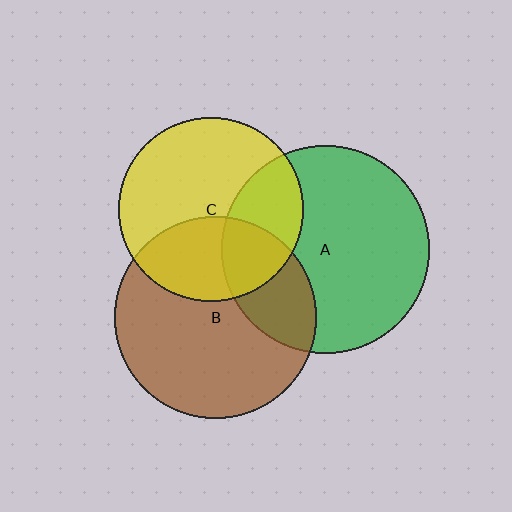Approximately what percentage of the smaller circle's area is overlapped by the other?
Approximately 30%.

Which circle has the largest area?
Circle A (green).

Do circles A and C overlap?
Yes.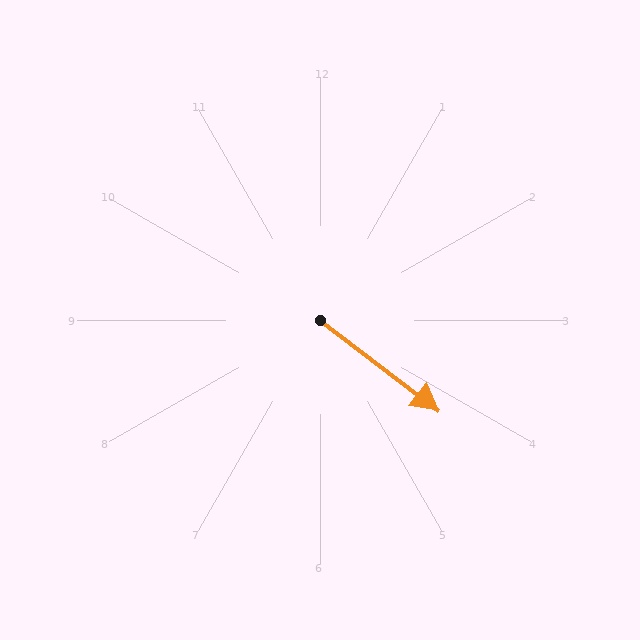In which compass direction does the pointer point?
Southeast.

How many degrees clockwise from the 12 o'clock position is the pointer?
Approximately 127 degrees.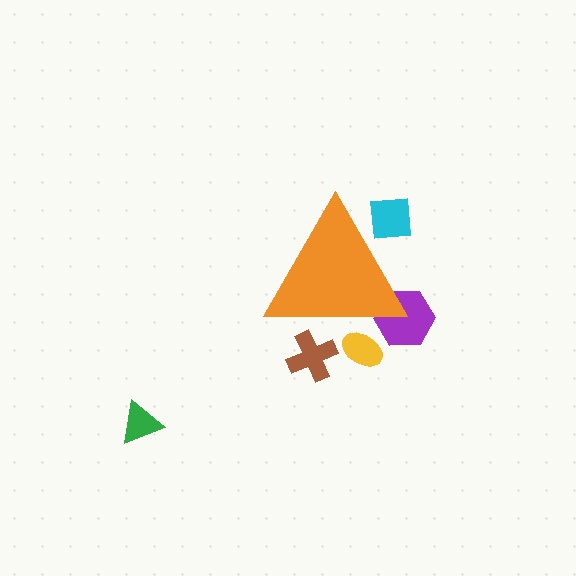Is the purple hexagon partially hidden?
Yes, the purple hexagon is partially hidden behind the orange triangle.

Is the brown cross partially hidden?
Yes, the brown cross is partially hidden behind the orange triangle.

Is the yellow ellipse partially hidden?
Yes, the yellow ellipse is partially hidden behind the orange triangle.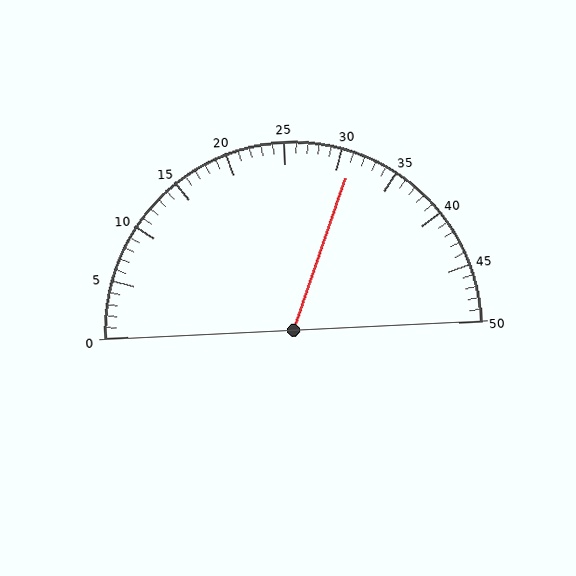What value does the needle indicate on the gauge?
The needle indicates approximately 31.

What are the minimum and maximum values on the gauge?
The gauge ranges from 0 to 50.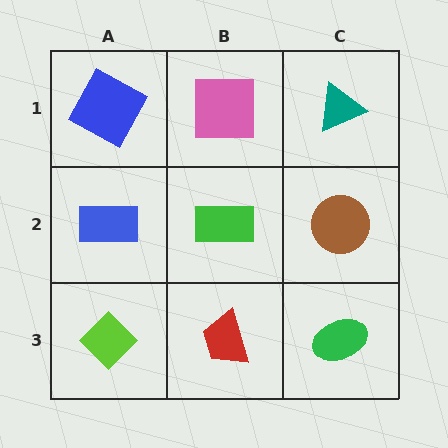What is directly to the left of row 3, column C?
A red trapezoid.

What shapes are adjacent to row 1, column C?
A brown circle (row 2, column C), a pink square (row 1, column B).